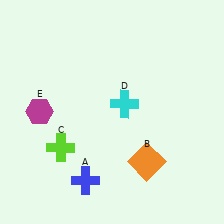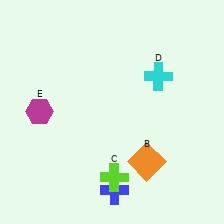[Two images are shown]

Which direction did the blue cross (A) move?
The blue cross (A) moved right.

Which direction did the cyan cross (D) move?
The cyan cross (D) moved right.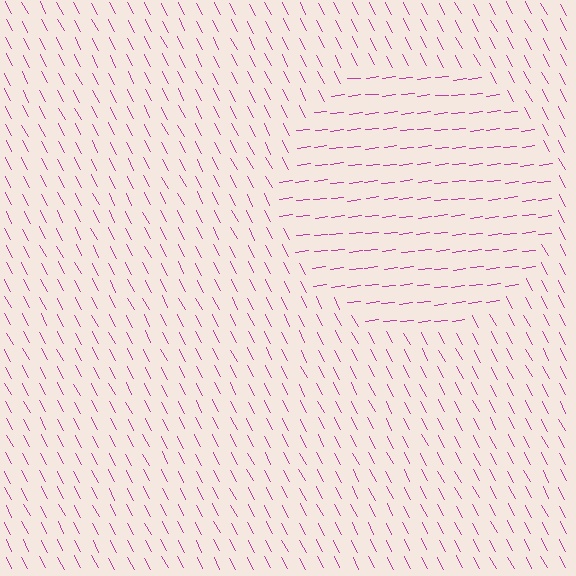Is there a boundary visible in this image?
Yes, there is a texture boundary formed by a change in line orientation.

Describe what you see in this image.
The image is filled with small magenta line segments. A circle region in the image has lines oriented differently from the surrounding lines, creating a visible texture boundary.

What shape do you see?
I see a circle.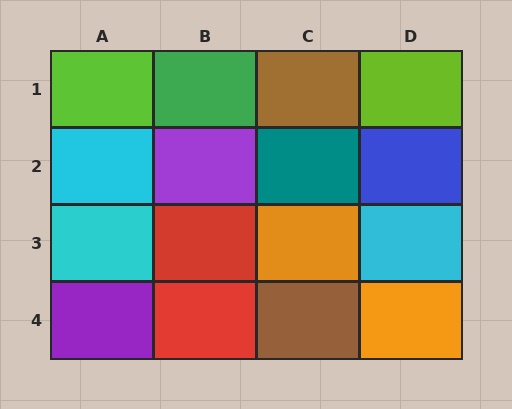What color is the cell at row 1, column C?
Brown.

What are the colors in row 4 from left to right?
Purple, red, brown, orange.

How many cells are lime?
2 cells are lime.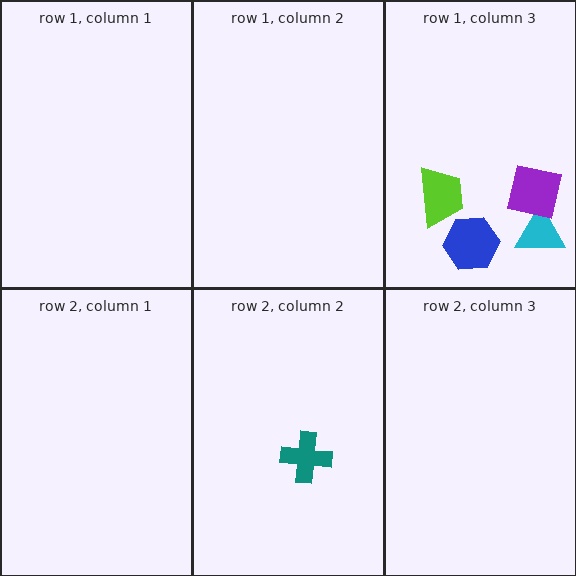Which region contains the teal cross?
The row 2, column 2 region.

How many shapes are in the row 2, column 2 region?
1.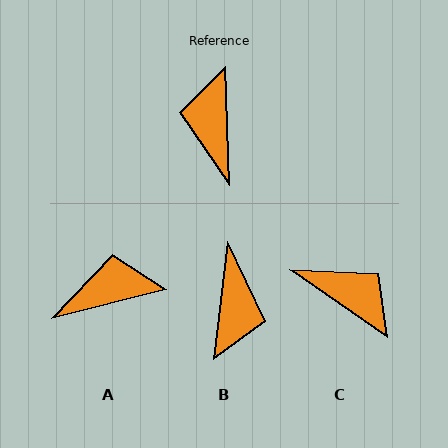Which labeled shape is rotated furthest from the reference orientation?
B, about 171 degrees away.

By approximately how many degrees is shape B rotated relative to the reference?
Approximately 171 degrees counter-clockwise.